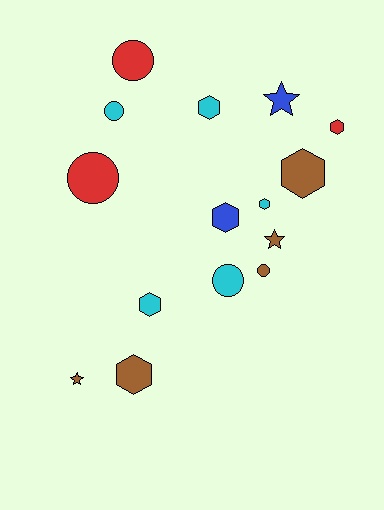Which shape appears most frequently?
Hexagon, with 7 objects.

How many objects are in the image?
There are 15 objects.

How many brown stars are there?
There are 2 brown stars.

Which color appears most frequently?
Cyan, with 5 objects.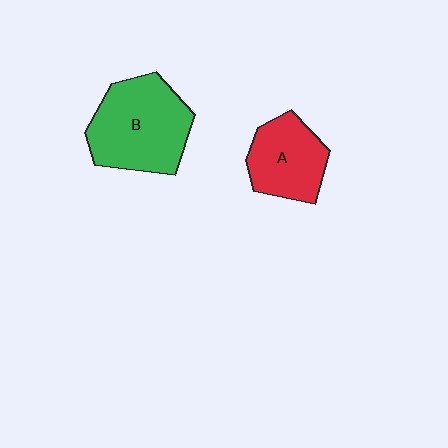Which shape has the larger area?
Shape B (green).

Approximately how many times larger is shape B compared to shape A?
Approximately 1.5 times.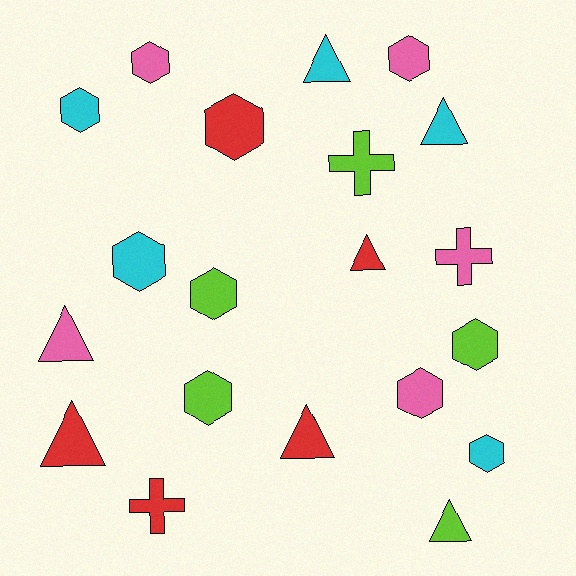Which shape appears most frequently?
Hexagon, with 10 objects.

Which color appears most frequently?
Pink, with 5 objects.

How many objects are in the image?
There are 20 objects.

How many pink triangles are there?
There is 1 pink triangle.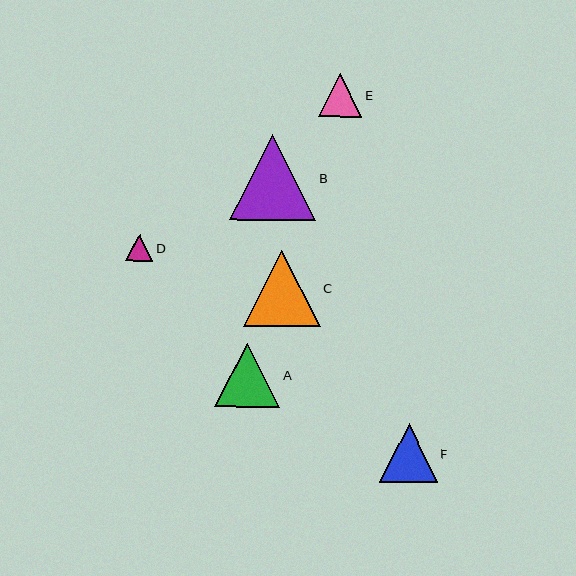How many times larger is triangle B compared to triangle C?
Triangle B is approximately 1.1 times the size of triangle C.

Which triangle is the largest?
Triangle B is the largest with a size of approximately 86 pixels.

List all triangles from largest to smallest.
From largest to smallest: B, C, A, F, E, D.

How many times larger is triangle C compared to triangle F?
Triangle C is approximately 1.3 times the size of triangle F.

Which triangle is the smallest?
Triangle D is the smallest with a size of approximately 27 pixels.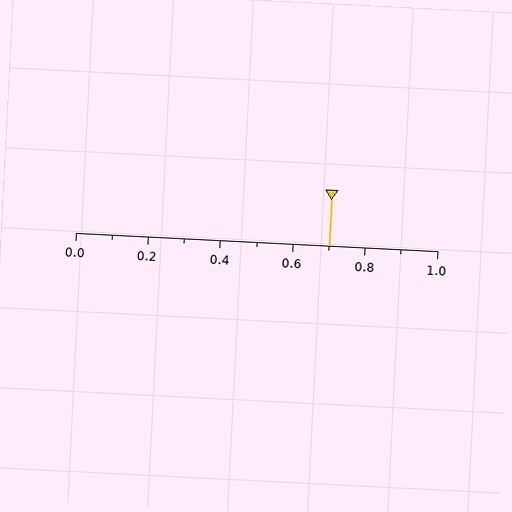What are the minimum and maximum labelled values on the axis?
The axis runs from 0.0 to 1.0.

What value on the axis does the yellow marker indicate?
The marker indicates approximately 0.7.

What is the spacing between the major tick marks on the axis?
The major ticks are spaced 0.2 apart.